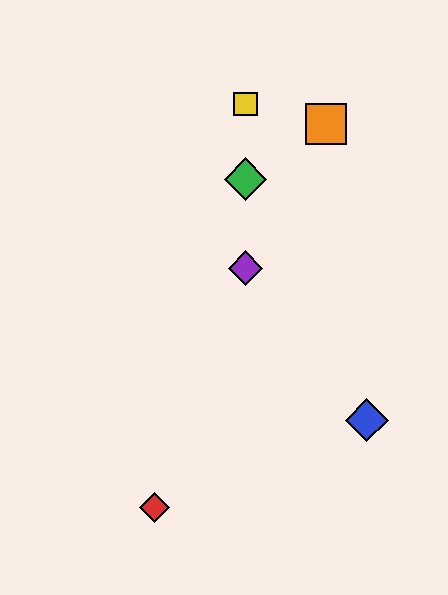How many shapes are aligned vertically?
3 shapes (the green diamond, the yellow square, the purple diamond) are aligned vertically.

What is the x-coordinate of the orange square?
The orange square is at x≈326.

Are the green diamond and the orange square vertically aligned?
No, the green diamond is at x≈245 and the orange square is at x≈326.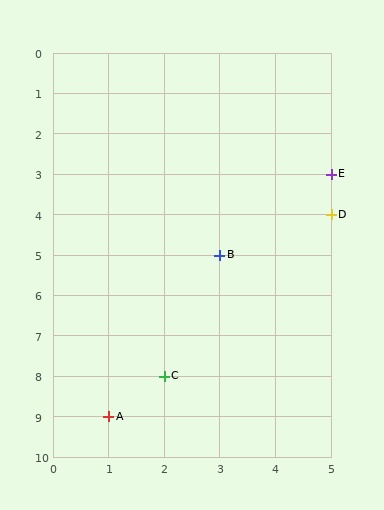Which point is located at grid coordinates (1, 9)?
Point A is at (1, 9).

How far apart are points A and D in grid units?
Points A and D are 4 columns and 5 rows apart (about 6.4 grid units diagonally).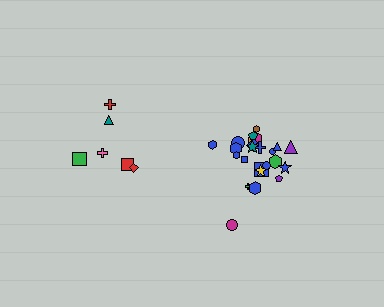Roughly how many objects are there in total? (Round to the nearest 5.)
Roughly 30 objects in total.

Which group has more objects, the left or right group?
The right group.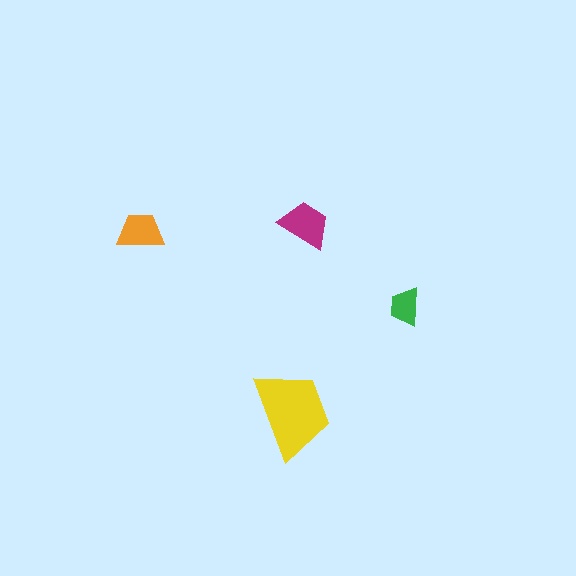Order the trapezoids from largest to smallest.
the yellow one, the magenta one, the orange one, the green one.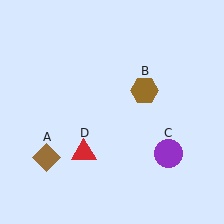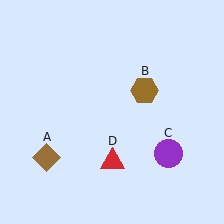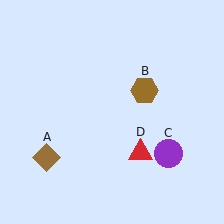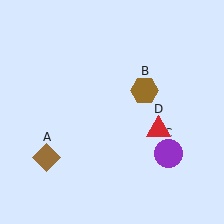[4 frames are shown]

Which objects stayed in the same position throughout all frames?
Brown diamond (object A) and brown hexagon (object B) and purple circle (object C) remained stationary.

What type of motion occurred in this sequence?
The red triangle (object D) rotated counterclockwise around the center of the scene.